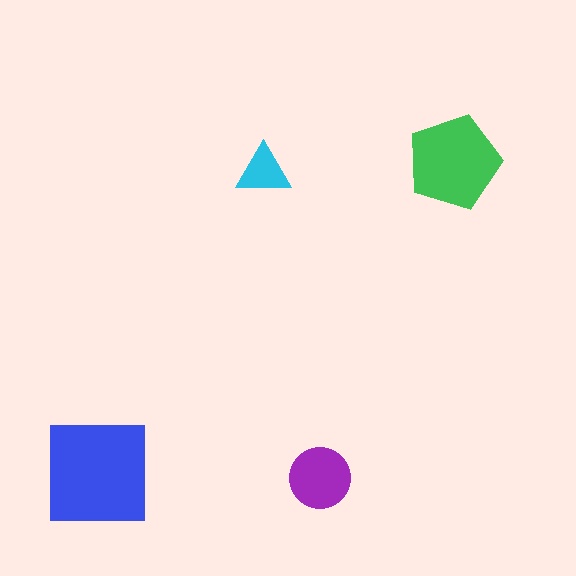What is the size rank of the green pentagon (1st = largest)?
2nd.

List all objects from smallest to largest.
The cyan triangle, the purple circle, the green pentagon, the blue square.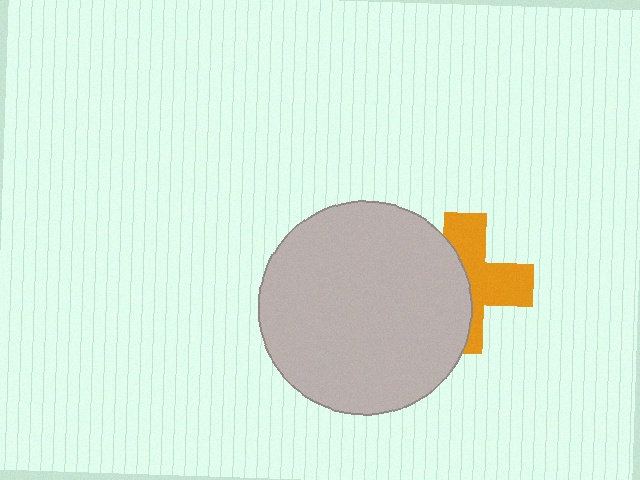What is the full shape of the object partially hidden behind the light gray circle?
The partially hidden object is an orange cross.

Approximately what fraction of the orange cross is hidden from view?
Roughly 49% of the orange cross is hidden behind the light gray circle.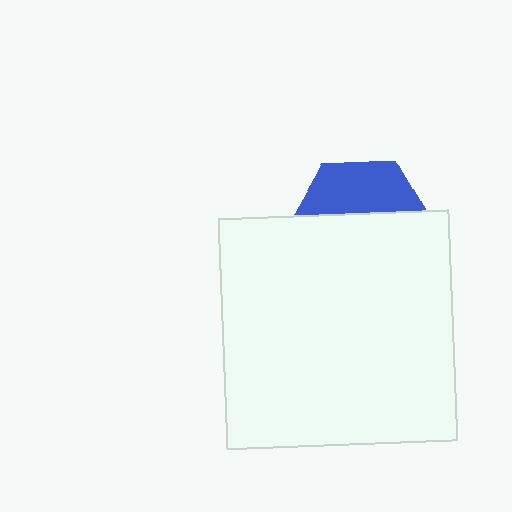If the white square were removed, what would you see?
You would see the complete blue hexagon.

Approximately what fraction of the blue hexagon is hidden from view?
Roughly 62% of the blue hexagon is hidden behind the white square.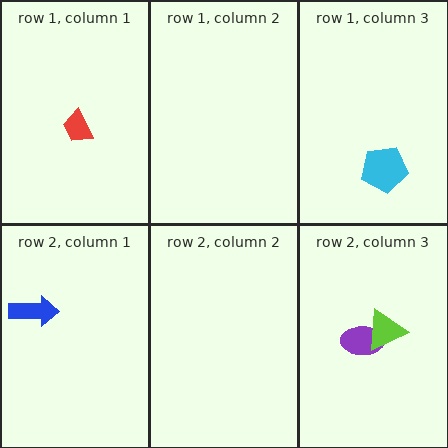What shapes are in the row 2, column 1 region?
The blue arrow.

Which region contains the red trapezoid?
The row 1, column 1 region.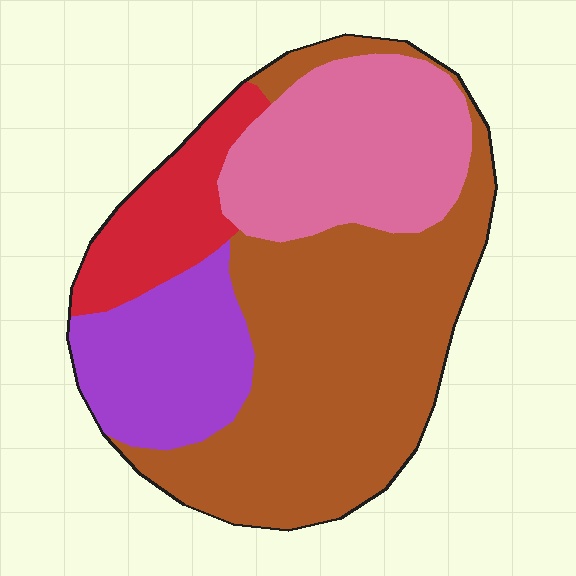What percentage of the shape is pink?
Pink takes up less than a quarter of the shape.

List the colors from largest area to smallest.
From largest to smallest: brown, pink, purple, red.